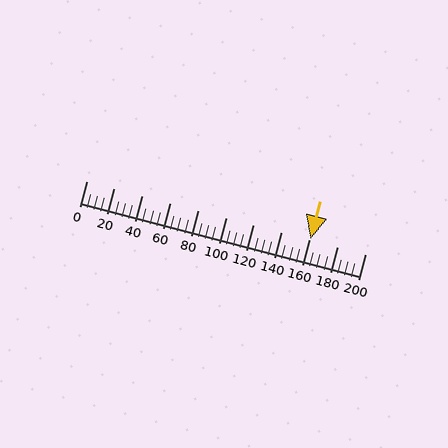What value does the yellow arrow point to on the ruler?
The yellow arrow points to approximately 161.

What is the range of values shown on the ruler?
The ruler shows values from 0 to 200.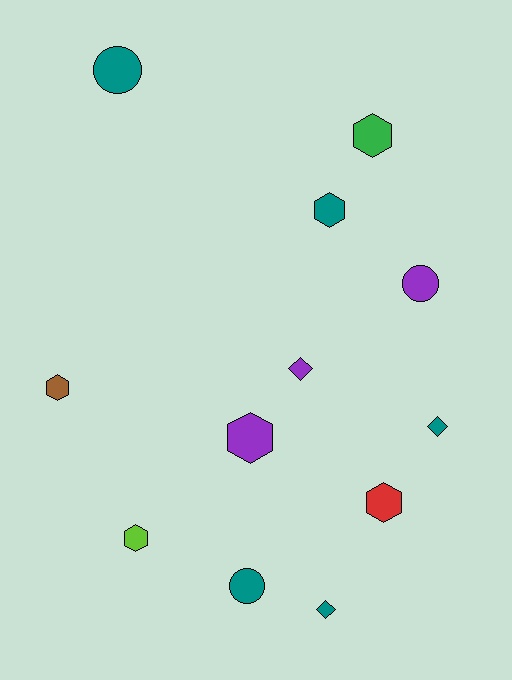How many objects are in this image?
There are 12 objects.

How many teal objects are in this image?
There are 5 teal objects.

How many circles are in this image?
There are 3 circles.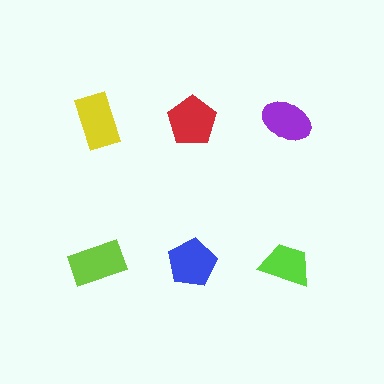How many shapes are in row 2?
3 shapes.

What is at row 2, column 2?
A blue pentagon.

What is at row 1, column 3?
A purple ellipse.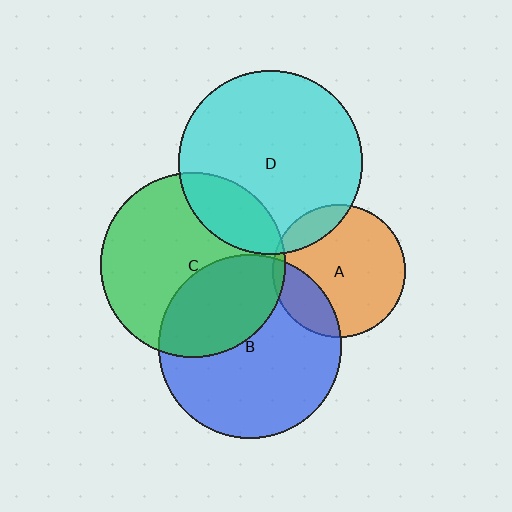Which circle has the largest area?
Circle C (green).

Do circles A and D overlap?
Yes.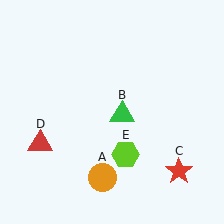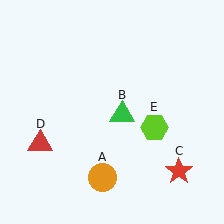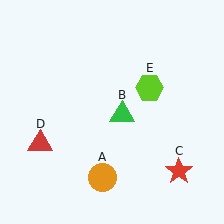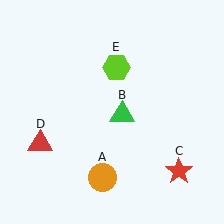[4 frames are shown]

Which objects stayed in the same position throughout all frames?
Orange circle (object A) and green triangle (object B) and red star (object C) and red triangle (object D) remained stationary.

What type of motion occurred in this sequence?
The lime hexagon (object E) rotated counterclockwise around the center of the scene.